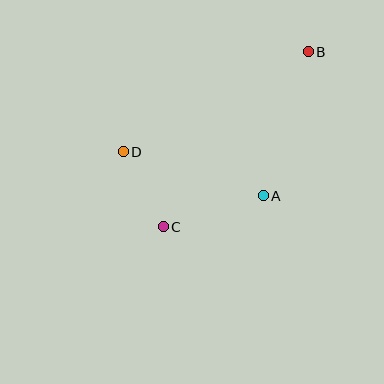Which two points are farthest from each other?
Points B and C are farthest from each other.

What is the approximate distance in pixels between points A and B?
The distance between A and B is approximately 151 pixels.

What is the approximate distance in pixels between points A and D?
The distance between A and D is approximately 147 pixels.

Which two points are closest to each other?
Points C and D are closest to each other.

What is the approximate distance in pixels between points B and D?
The distance between B and D is approximately 210 pixels.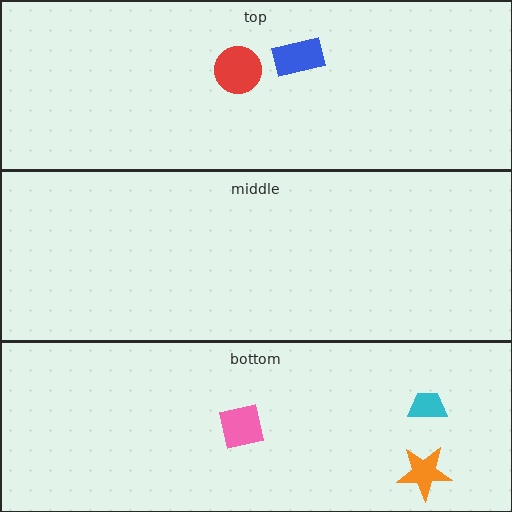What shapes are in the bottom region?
The pink square, the cyan trapezoid, the orange star.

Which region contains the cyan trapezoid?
The bottom region.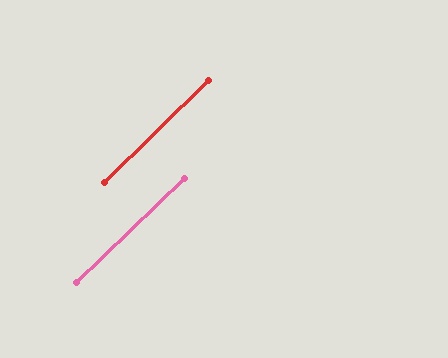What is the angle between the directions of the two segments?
Approximately 1 degree.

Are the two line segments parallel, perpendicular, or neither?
Parallel — their directions differ by only 0.8°.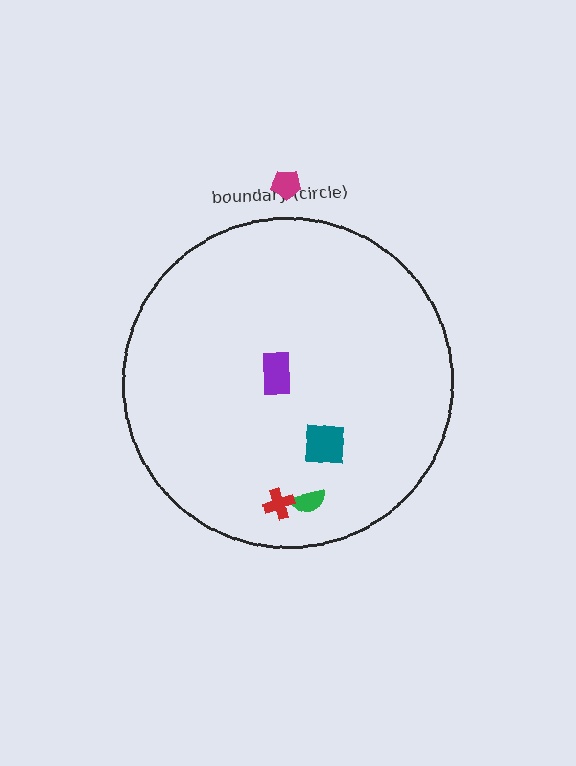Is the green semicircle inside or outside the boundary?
Inside.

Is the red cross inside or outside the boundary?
Inside.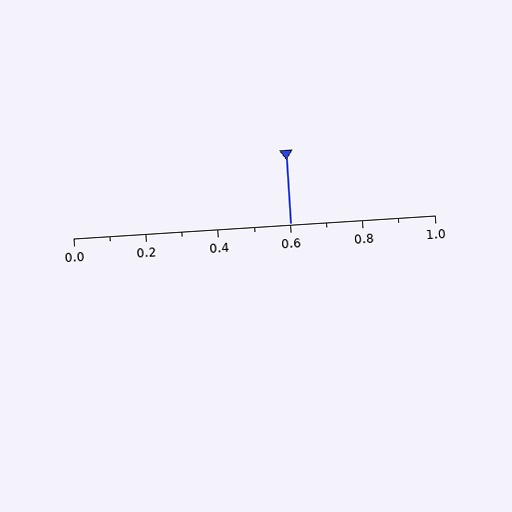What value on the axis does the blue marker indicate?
The marker indicates approximately 0.6.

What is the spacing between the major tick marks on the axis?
The major ticks are spaced 0.2 apart.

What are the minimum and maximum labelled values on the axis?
The axis runs from 0.0 to 1.0.